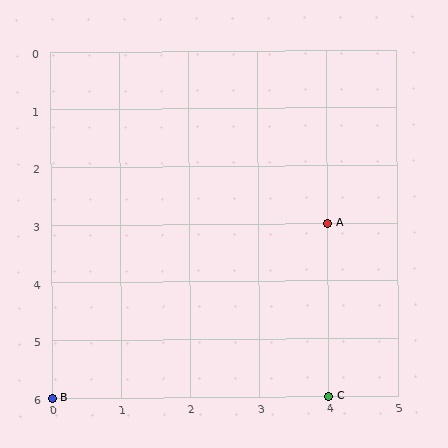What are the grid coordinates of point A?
Point A is at grid coordinates (4, 3).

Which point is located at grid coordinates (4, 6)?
Point C is at (4, 6).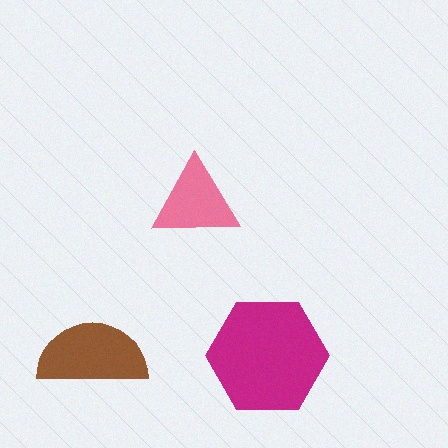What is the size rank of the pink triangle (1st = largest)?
3rd.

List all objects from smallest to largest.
The pink triangle, the brown semicircle, the magenta hexagon.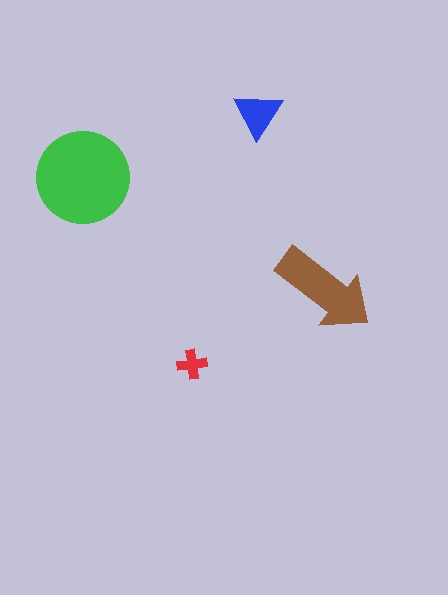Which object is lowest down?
The red cross is bottommost.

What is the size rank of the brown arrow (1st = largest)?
2nd.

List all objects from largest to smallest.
The green circle, the brown arrow, the blue triangle, the red cross.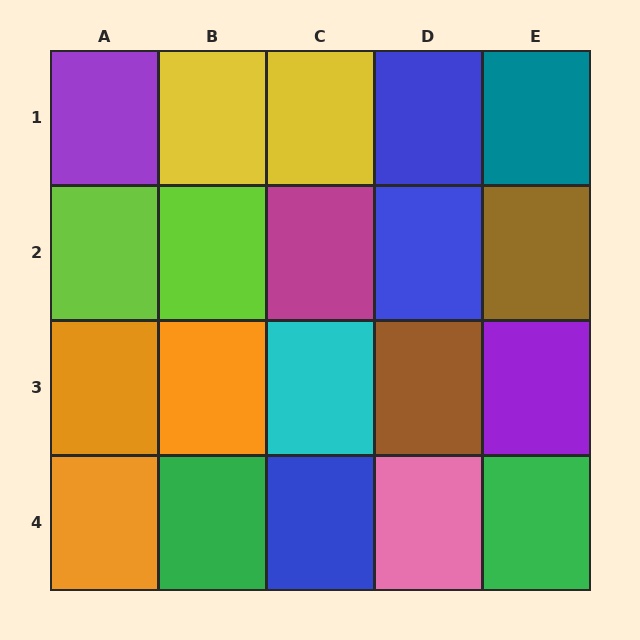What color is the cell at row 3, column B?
Orange.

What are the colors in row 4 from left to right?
Orange, green, blue, pink, green.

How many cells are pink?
1 cell is pink.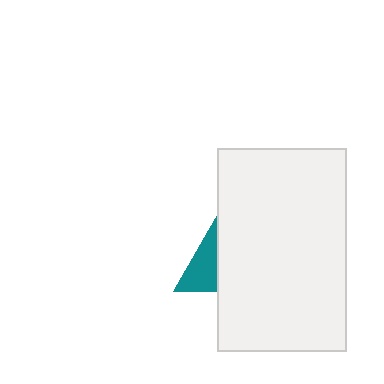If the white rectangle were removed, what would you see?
You would see the complete teal triangle.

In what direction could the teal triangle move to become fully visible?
The teal triangle could move left. That would shift it out from behind the white rectangle entirely.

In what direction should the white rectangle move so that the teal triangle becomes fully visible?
The white rectangle should move right. That is the shortest direction to clear the overlap and leave the teal triangle fully visible.